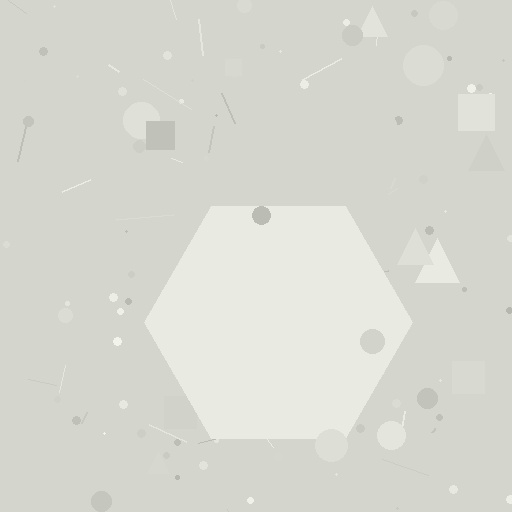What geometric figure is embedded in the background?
A hexagon is embedded in the background.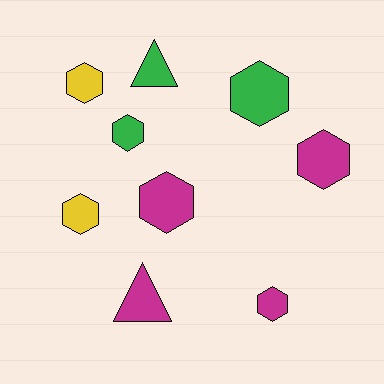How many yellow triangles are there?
There are no yellow triangles.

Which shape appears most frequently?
Hexagon, with 7 objects.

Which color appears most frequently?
Magenta, with 4 objects.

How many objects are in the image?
There are 9 objects.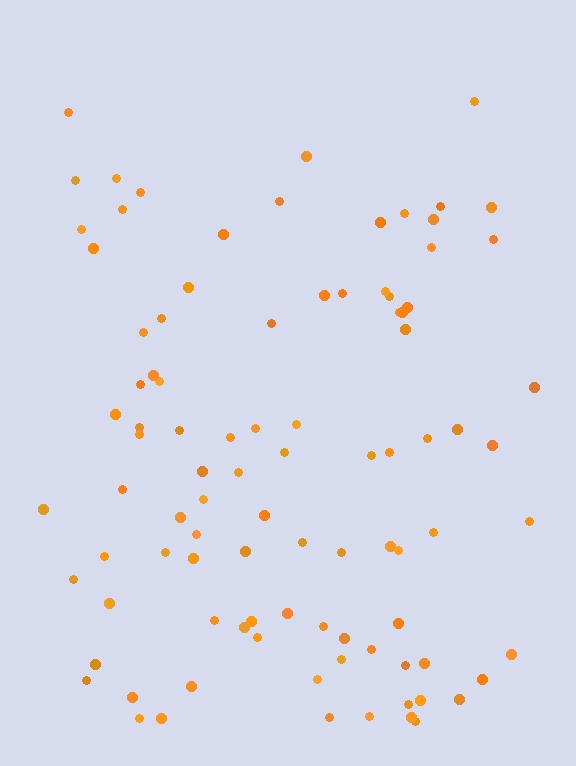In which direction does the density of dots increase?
From top to bottom, with the bottom side densest.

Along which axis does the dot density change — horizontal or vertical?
Vertical.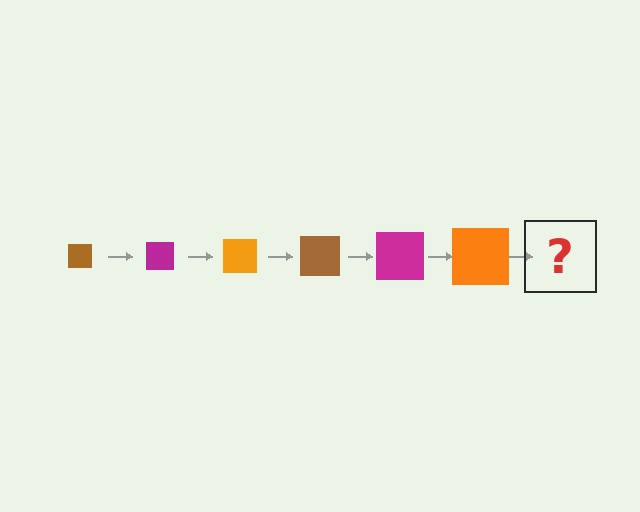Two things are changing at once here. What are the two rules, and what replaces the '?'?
The two rules are that the square grows larger each step and the color cycles through brown, magenta, and orange. The '?' should be a brown square, larger than the previous one.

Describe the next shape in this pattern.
It should be a brown square, larger than the previous one.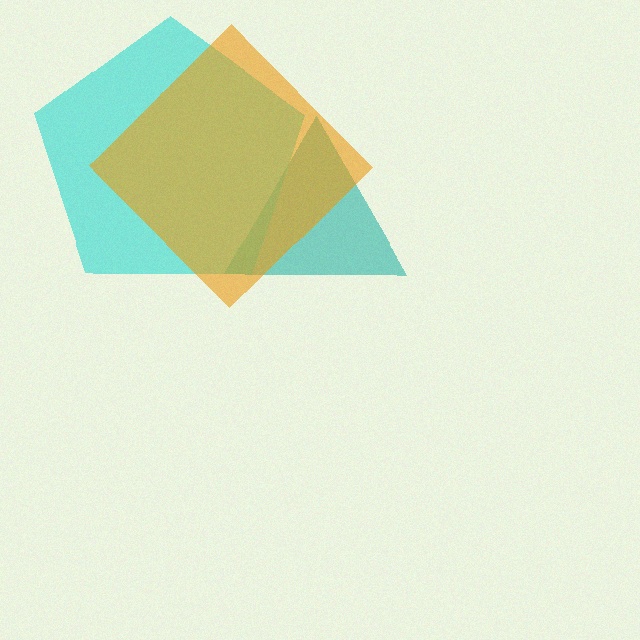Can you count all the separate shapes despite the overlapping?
Yes, there are 3 separate shapes.